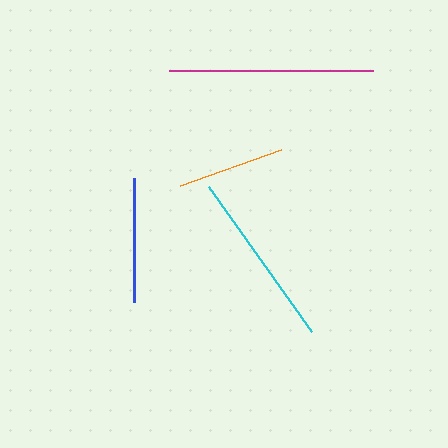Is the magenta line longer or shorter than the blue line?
The magenta line is longer than the blue line.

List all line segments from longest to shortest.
From longest to shortest: magenta, cyan, blue, orange.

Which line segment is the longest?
The magenta line is the longest at approximately 204 pixels.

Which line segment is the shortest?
The orange line is the shortest at approximately 108 pixels.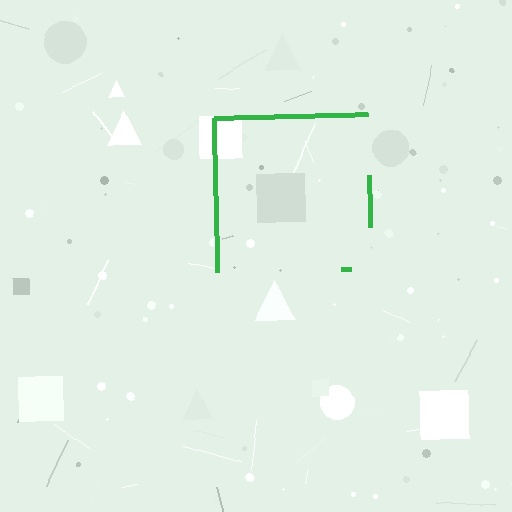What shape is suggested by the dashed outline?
The dashed outline suggests a square.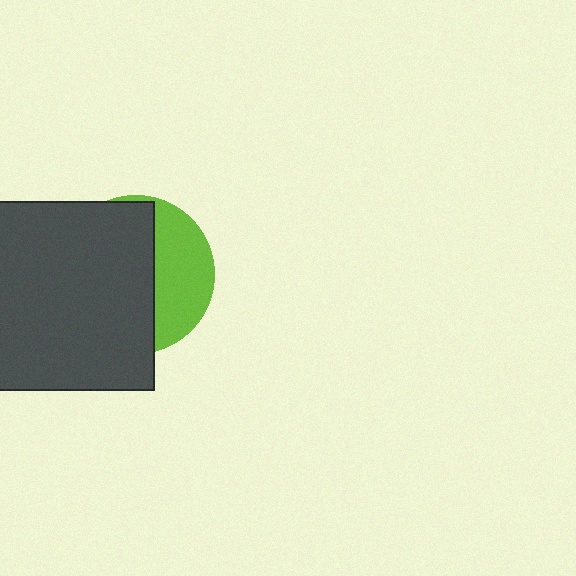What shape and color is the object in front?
The object in front is a dark gray square.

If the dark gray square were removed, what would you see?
You would see the complete lime circle.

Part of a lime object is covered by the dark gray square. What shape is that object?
It is a circle.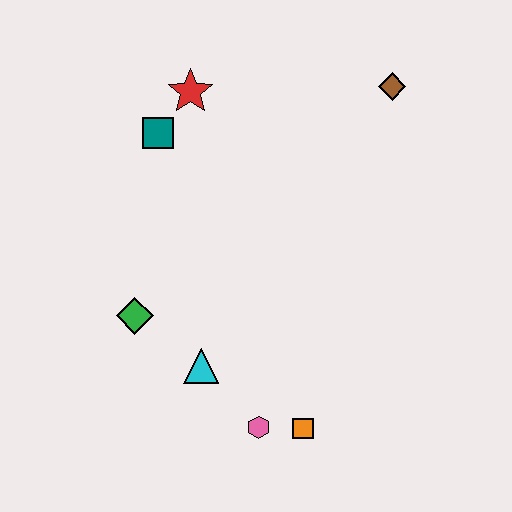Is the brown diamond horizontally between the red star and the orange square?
No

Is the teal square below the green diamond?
No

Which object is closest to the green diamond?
The cyan triangle is closest to the green diamond.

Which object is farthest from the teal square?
The orange square is farthest from the teal square.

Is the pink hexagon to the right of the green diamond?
Yes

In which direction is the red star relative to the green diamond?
The red star is above the green diamond.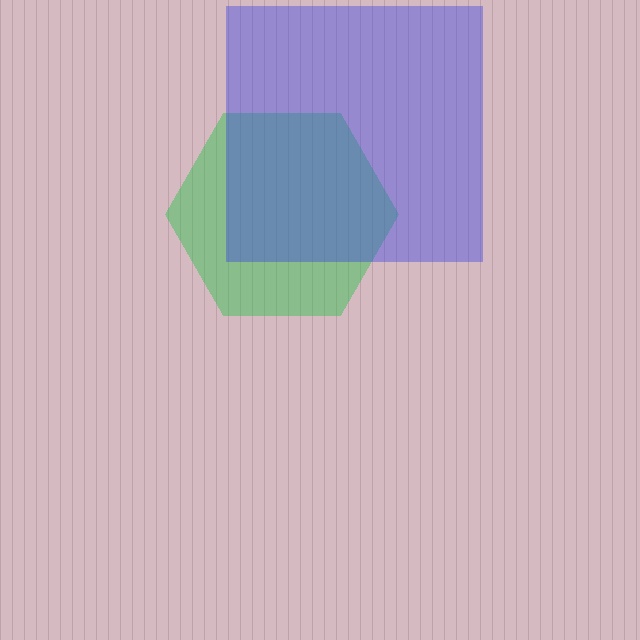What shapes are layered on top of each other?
The layered shapes are: a green hexagon, a blue square.